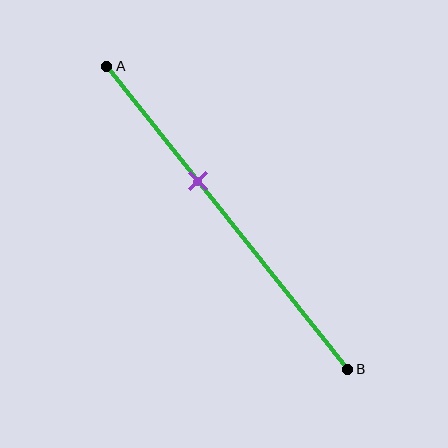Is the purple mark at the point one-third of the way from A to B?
No, the mark is at about 40% from A, not at the 33% one-third point.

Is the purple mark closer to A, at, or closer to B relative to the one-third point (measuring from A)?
The purple mark is closer to point B than the one-third point of segment AB.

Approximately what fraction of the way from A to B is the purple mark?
The purple mark is approximately 40% of the way from A to B.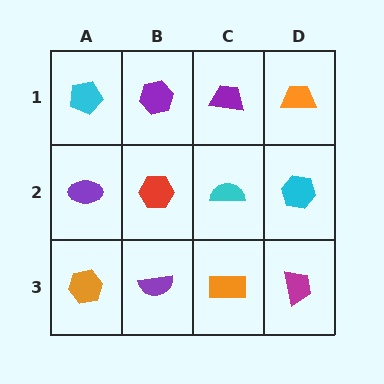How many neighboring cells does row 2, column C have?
4.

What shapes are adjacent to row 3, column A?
A purple ellipse (row 2, column A), a purple semicircle (row 3, column B).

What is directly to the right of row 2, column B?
A cyan semicircle.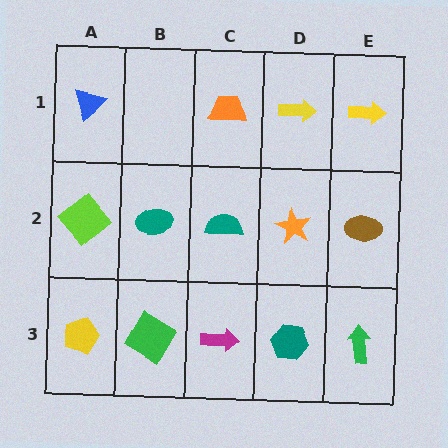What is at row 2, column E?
A brown ellipse.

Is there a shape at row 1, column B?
No, that cell is empty.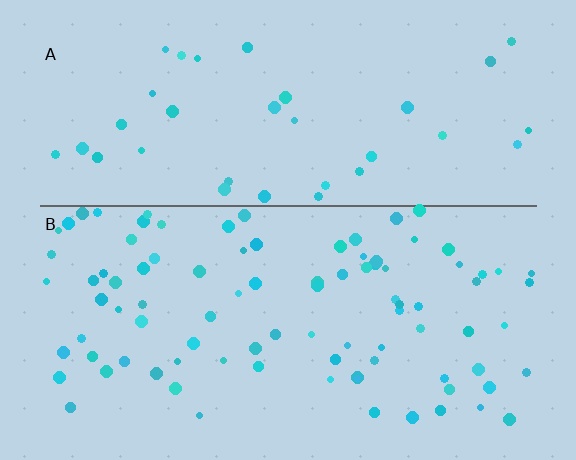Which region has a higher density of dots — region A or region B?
B (the bottom).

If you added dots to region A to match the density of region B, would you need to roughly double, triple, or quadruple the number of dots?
Approximately triple.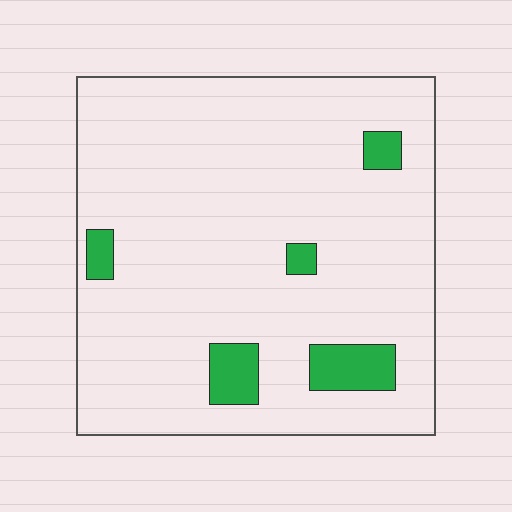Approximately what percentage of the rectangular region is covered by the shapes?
Approximately 10%.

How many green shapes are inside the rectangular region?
5.